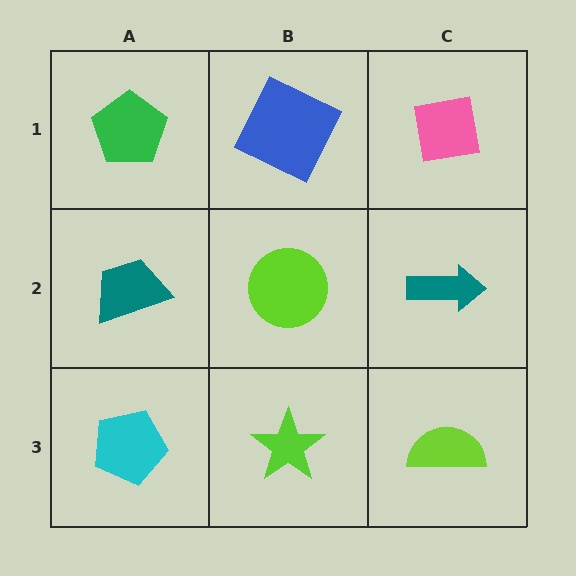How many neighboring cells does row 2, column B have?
4.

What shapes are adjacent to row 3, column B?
A lime circle (row 2, column B), a cyan pentagon (row 3, column A), a lime semicircle (row 3, column C).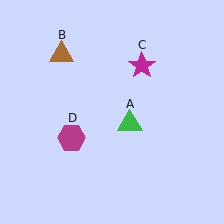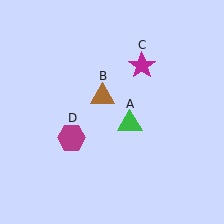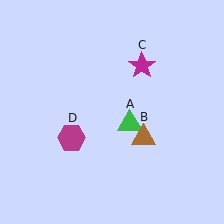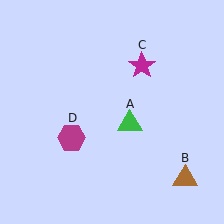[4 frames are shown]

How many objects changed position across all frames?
1 object changed position: brown triangle (object B).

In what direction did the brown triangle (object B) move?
The brown triangle (object B) moved down and to the right.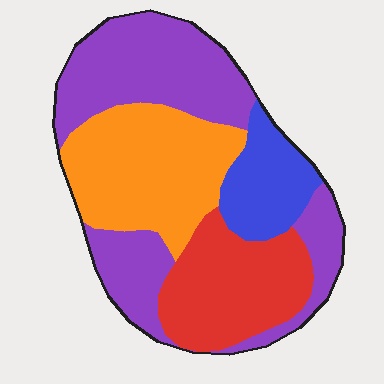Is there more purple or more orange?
Purple.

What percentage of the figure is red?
Red takes up about one fifth (1/5) of the figure.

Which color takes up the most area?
Purple, at roughly 40%.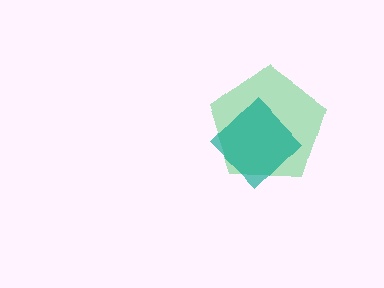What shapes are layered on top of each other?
The layered shapes are: a green pentagon, a teal diamond.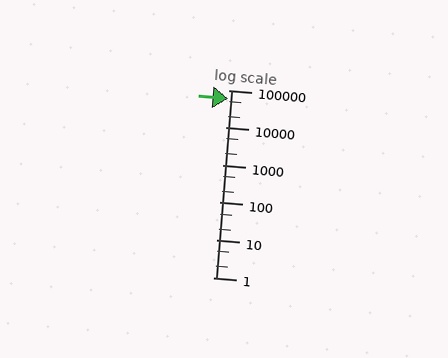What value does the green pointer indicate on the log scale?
The pointer indicates approximately 59000.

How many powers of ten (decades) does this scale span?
The scale spans 5 decades, from 1 to 100000.